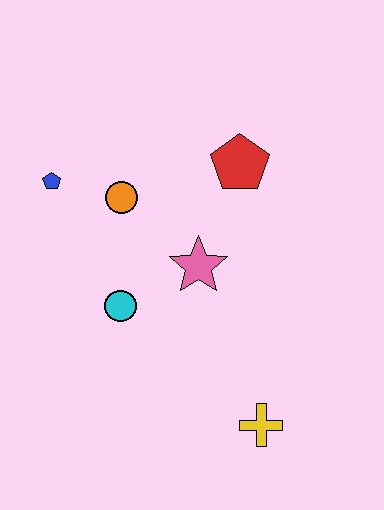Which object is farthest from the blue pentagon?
The yellow cross is farthest from the blue pentagon.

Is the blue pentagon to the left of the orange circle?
Yes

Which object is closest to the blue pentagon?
The orange circle is closest to the blue pentagon.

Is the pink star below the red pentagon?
Yes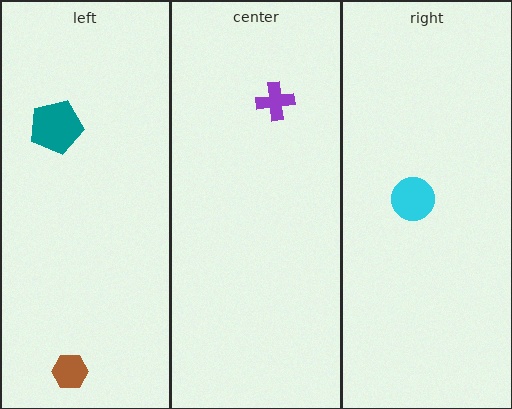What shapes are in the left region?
The brown hexagon, the teal pentagon.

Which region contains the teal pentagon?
The left region.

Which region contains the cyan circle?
The right region.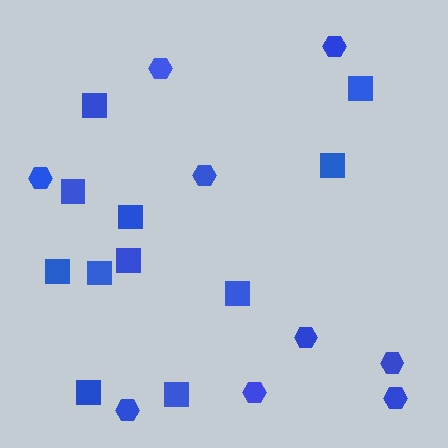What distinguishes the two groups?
There are 2 groups: one group of hexagons (9) and one group of squares (11).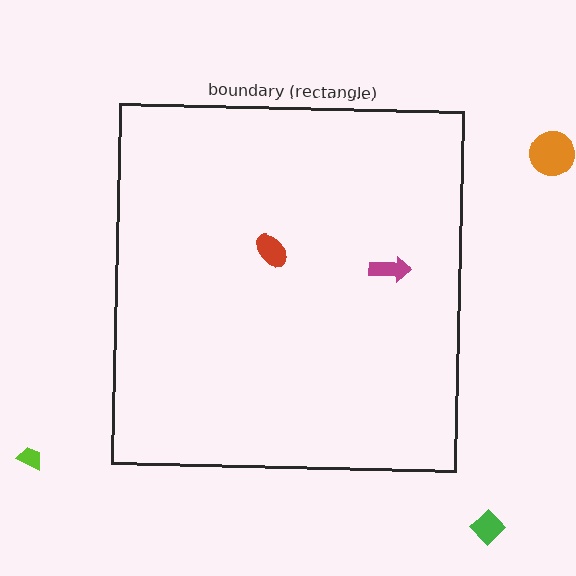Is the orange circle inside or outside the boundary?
Outside.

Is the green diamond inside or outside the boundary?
Outside.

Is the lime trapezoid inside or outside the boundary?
Outside.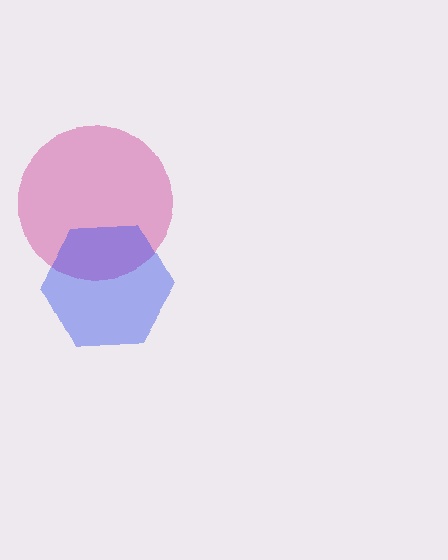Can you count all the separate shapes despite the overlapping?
Yes, there are 2 separate shapes.